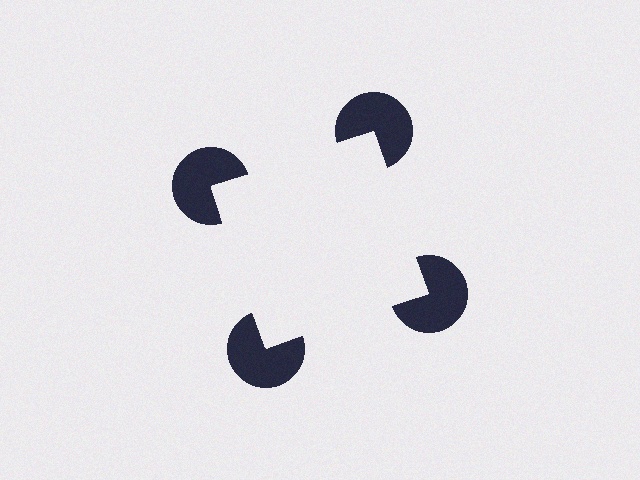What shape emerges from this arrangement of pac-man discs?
An illusory square — its edges are inferred from the aligned wedge cuts in the pac-man discs, not physically drawn.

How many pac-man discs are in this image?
There are 4 — one at each vertex of the illusory square.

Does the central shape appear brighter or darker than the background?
It typically appears slightly brighter than the background, even though no actual brightness change is drawn.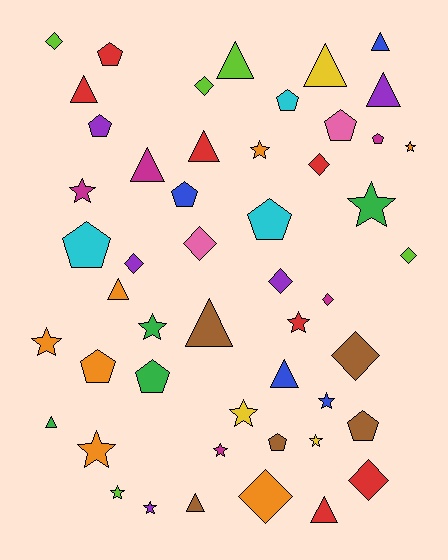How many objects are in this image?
There are 50 objects.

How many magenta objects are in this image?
There are 5 magenta objects.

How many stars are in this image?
There are 14 stars.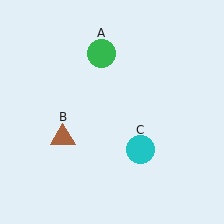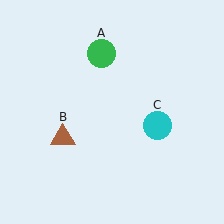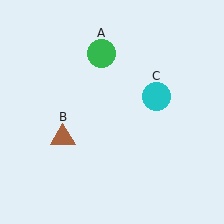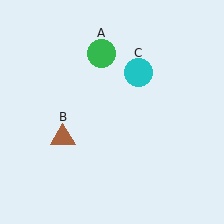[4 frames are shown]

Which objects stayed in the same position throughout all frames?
Green circle (object A) and brown triangle (object B) remained stationary.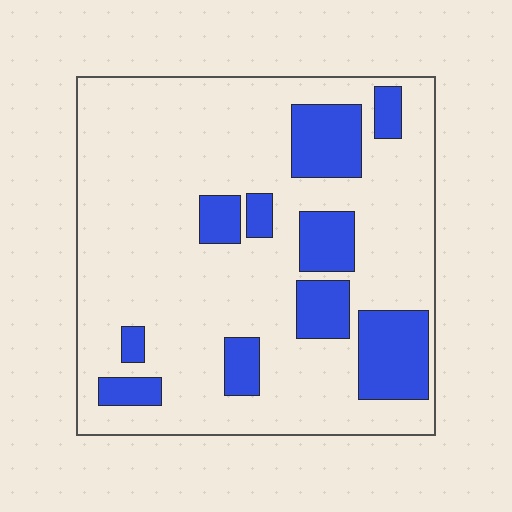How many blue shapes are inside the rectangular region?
10.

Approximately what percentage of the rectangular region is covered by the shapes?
Approximately 20%.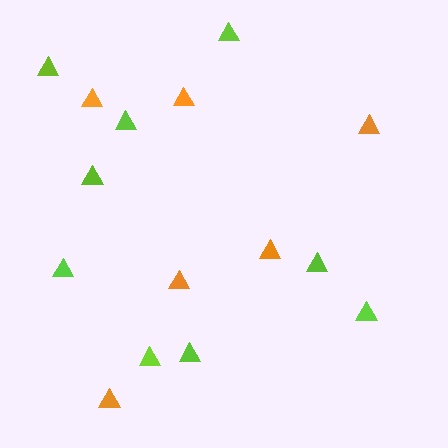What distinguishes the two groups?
There are 2 groups: one group of orange triangles (6) and one group of lime triangles (9).